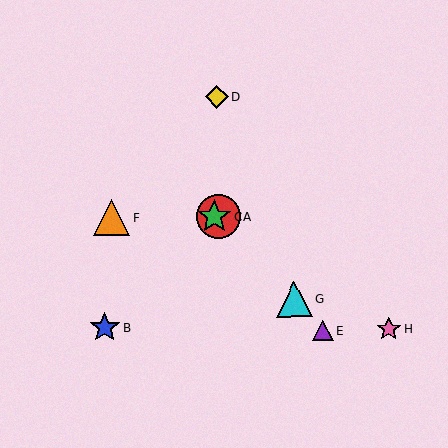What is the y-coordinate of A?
Object A is at y≈217.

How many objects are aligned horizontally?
3 objects (A, C, F) are aligned horizontally.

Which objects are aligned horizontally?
Objects A, C, F are aligned horizontally.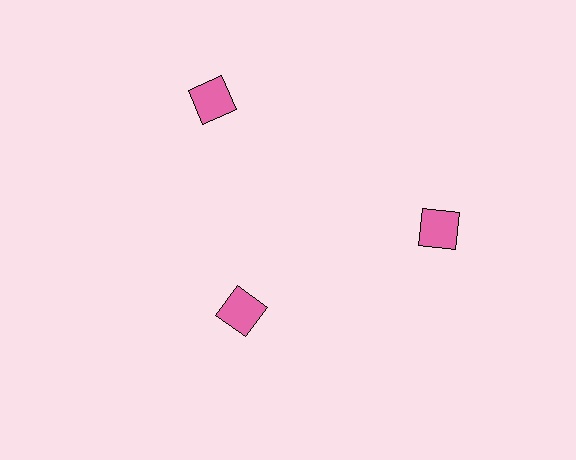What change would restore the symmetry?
The symmetry would be restored by moving it outward, back onto the ring so that all 3 squares sit at equal angles and equal distance from the center.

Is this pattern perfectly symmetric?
No. The 3 pink squares are arranged in a ring, but one element near the 7 o'clock position is pulled inward toward the center, breaking the 3-fold rotational symmetry.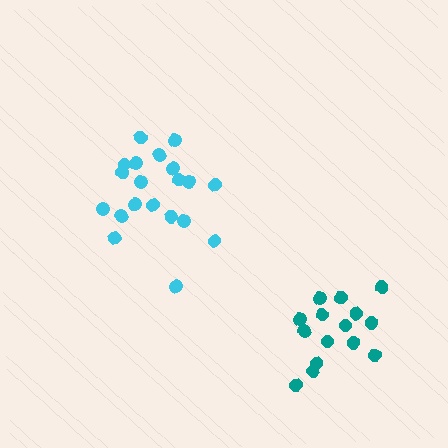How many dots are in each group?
Group 1: 15 dots, Group 2: 20 dots (35 total).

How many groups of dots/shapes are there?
There are 2 groups.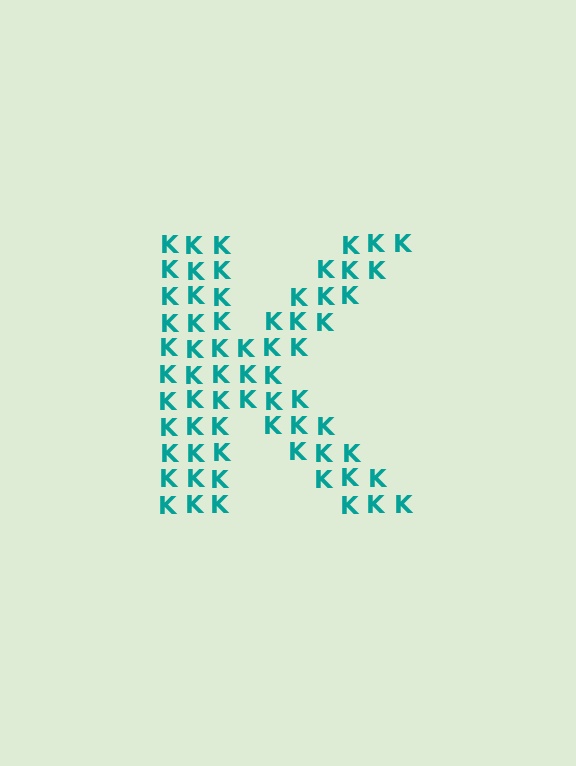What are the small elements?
The small elements are letter K's.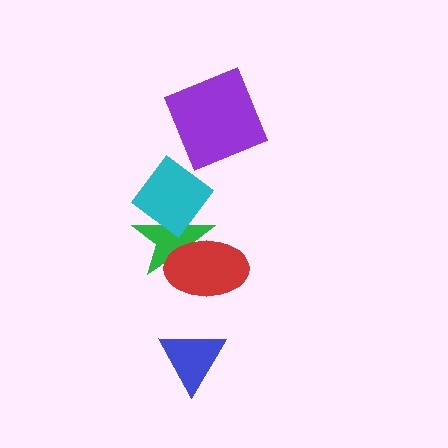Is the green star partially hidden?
Yes, it is partially covered by another shape.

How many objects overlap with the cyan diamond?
1 object overlaps with the cyan diamond.